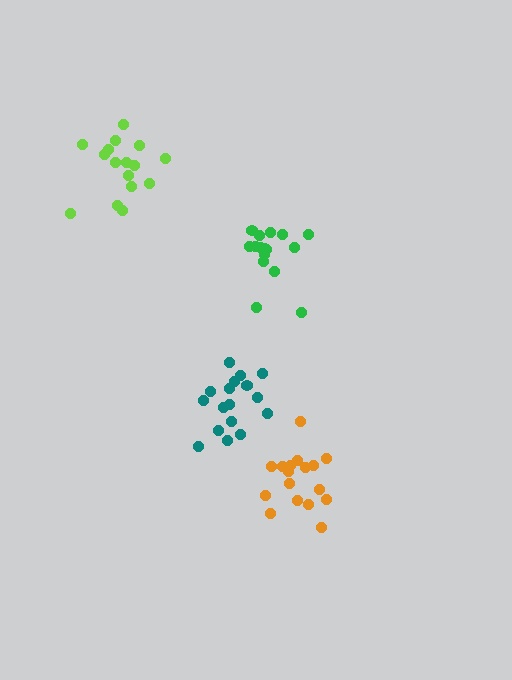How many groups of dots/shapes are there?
There are 4 groups.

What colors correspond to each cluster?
The clusters are colored: lime, teal, orange, green.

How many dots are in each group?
Group 1: 16 dots, Group 2: 17 dots, Group 3: 17 dots, Group 4: 16 dots (66 total).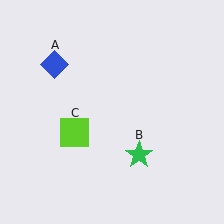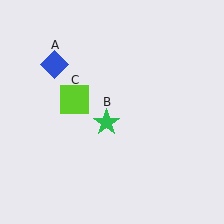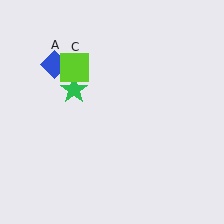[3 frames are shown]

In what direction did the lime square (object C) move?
The lime square (object C) moved up.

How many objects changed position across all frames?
2 objects changed position: green star (object B), lime square (object C).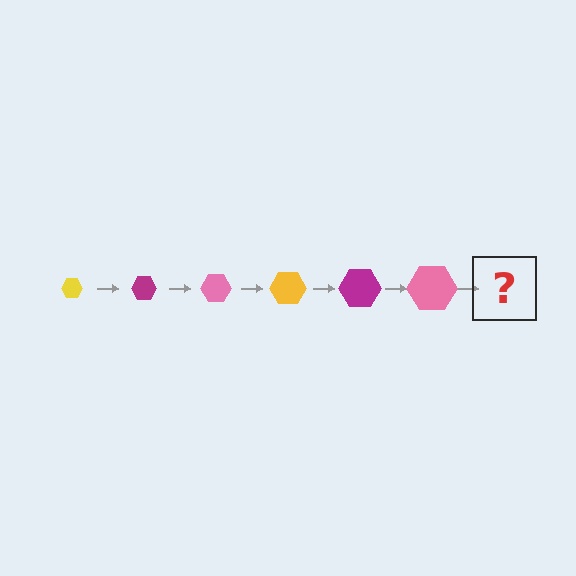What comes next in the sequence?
The next element should be a yellow hexagon, larger than the previous one.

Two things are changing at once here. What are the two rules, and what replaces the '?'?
The two rules are that the hexagon grows larger each step and the color cycles through yellow, magenta, and pink. The '?' should be a yellow hexagon, larger than the previous one.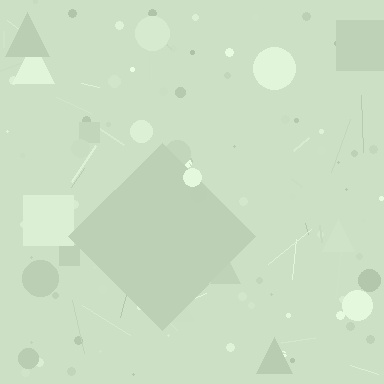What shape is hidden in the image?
A diamond is hidden in the image.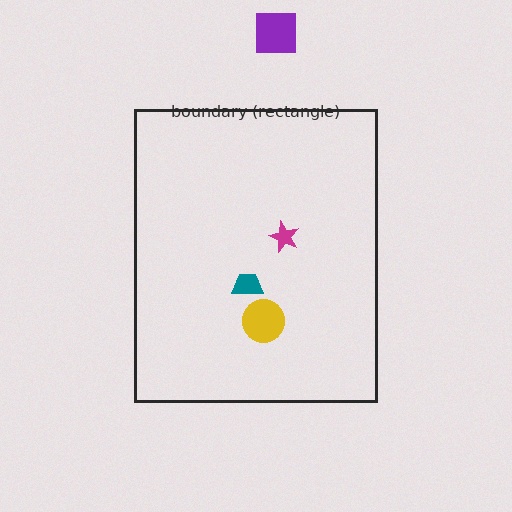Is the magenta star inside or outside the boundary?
Inside.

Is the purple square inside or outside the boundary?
Outside.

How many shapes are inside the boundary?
3 inside, 1 outside.